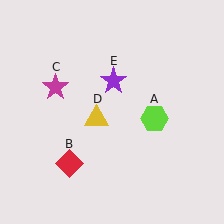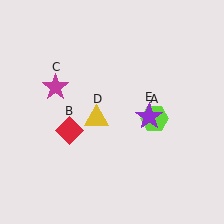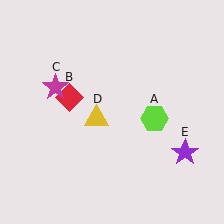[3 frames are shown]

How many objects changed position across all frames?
2 objects changed position: red diamond (object B), purple star (object E).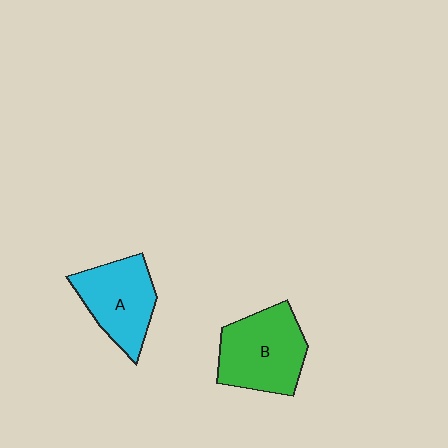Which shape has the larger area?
Shape B (green).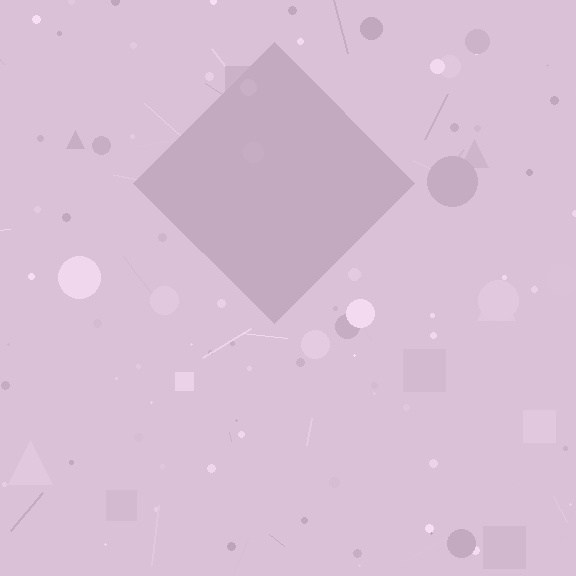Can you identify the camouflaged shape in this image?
The camouflaged shape is a diamond.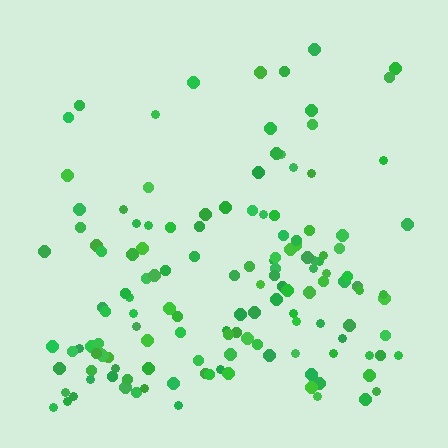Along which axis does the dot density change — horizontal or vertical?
Vertical.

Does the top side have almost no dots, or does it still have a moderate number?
Still a moderate number, just noticeably fewer than the bottom.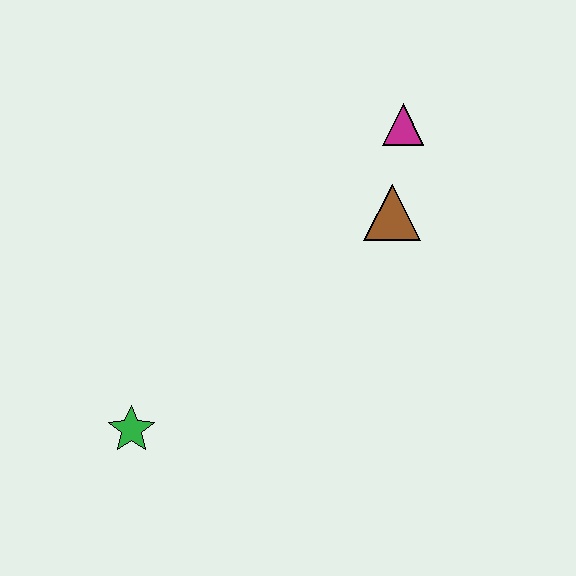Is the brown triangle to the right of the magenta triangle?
No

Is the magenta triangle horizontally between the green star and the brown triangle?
No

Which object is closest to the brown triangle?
The magenta triangle is closest to the brown triangle.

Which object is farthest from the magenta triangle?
The green star is farthest from the magenta triangle.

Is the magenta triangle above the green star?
Yes